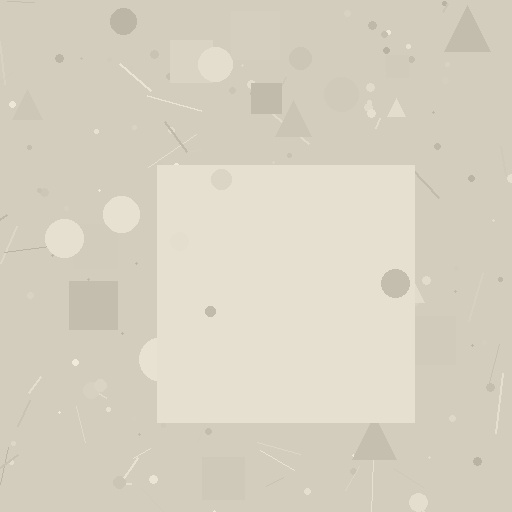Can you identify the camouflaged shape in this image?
The camouflaged shape is a square.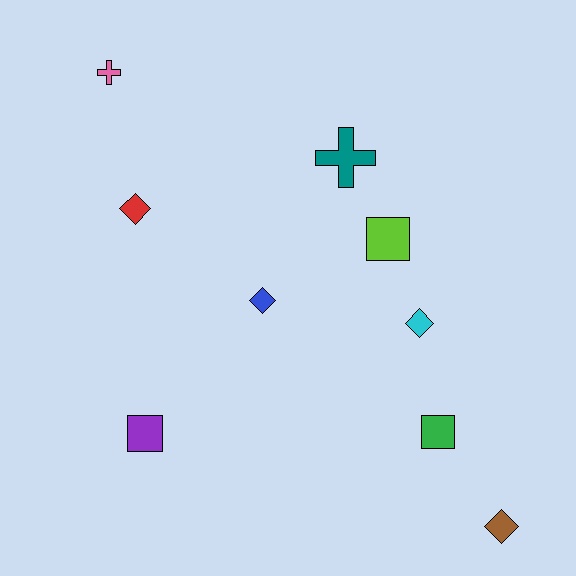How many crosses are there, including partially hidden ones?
There are 2 crosses.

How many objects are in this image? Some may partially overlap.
There are 9 objects.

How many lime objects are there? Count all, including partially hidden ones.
There is 1 lime object.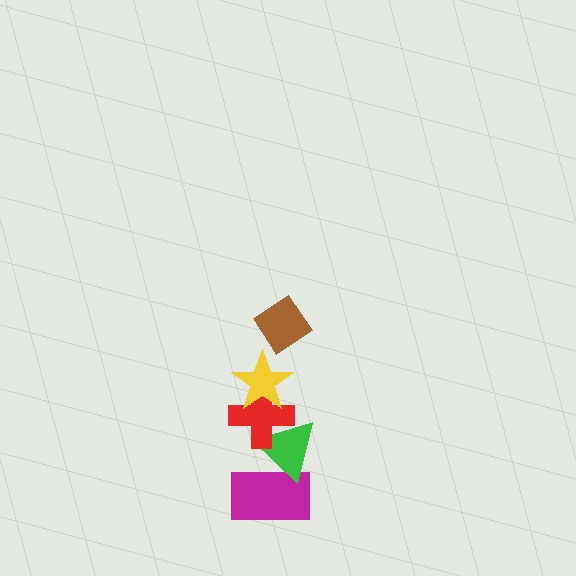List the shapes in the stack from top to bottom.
From top to bottom: the brown diamond, the yellow star, the red cross, the green triangle, the magenta rectangle.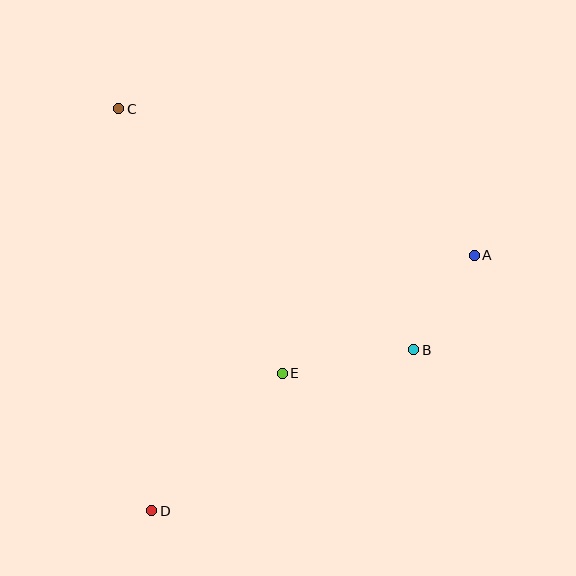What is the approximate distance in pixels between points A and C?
The distance between A and C is approximately 385 pixels.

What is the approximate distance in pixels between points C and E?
The distance between C and E is approximately 311 pixels.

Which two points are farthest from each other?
Points A and D are farthest from each other.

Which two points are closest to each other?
Points A and B are closest to each other.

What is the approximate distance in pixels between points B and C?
The distance between B and C is approximately 381 pixels.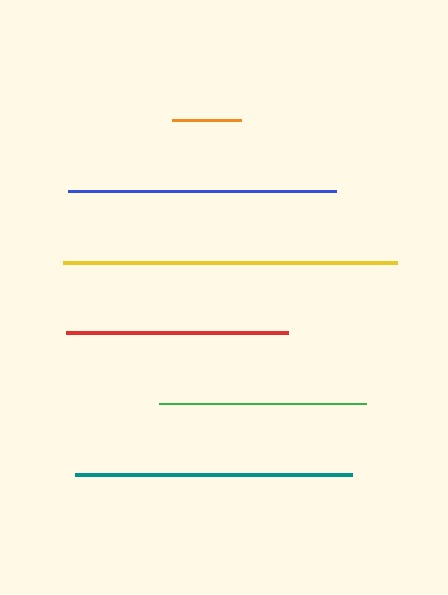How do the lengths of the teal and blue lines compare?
The teal and blue lines are approximately the same length.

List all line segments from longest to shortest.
From longest to shortest: yellow, teal, blue, red, green, orange.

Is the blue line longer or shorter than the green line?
The blue line is longer than the green line.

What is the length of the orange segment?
The orange segment is approximately 68 pixels long.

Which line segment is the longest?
The yellow line is the longest at approximately 334 pixels.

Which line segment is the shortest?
The orange line is the shortest at approximately 68 pixels.